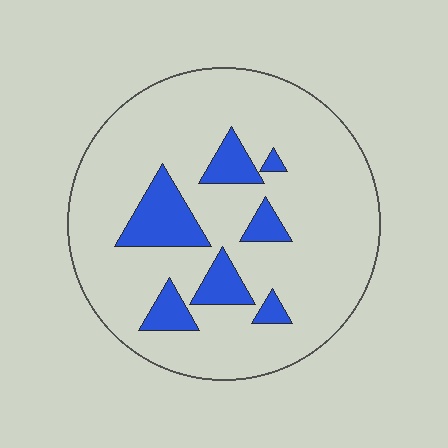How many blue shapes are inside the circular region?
7.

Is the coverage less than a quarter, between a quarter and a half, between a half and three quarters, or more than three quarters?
Less than a quarter.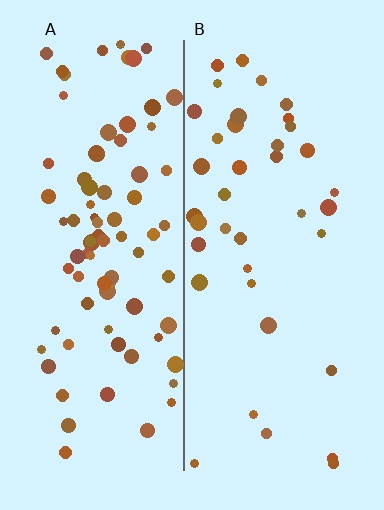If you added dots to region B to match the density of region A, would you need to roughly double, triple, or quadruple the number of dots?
Approximately double.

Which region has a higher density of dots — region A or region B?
A (the left).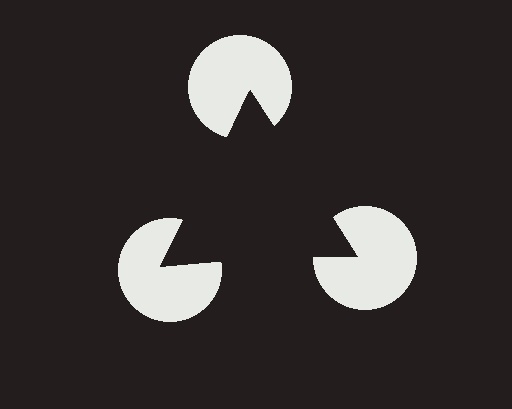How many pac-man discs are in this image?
There are 3 — one at each vertex of the illusory triangle.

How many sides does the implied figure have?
3 sides.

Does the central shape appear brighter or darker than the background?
It typically appears slightly darker than the background, even though no actual brightness change is drawn.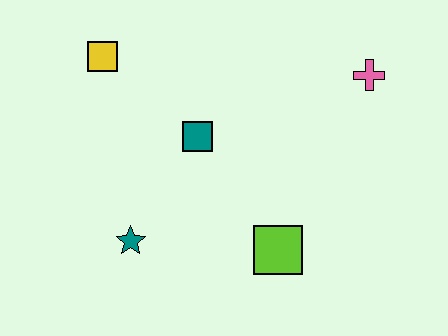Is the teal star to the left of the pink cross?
Yes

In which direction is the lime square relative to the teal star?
The lime square is to the right of the teal star.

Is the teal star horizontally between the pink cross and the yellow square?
Yes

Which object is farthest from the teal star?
The pink cross is farthest from the teal star.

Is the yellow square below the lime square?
No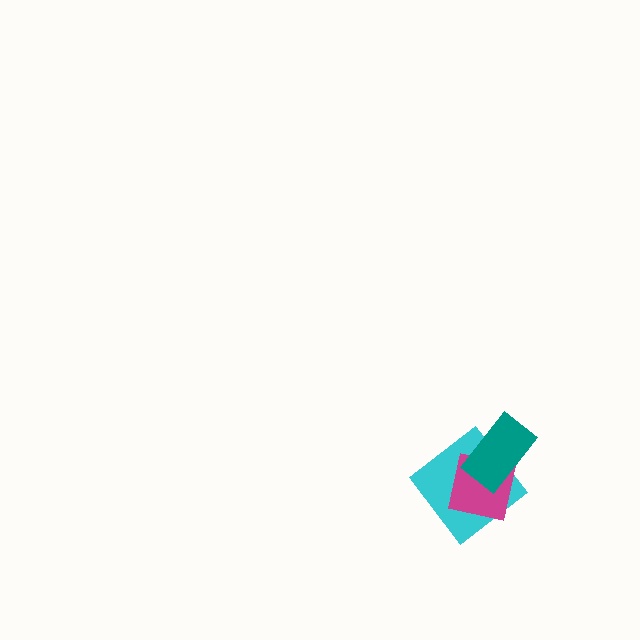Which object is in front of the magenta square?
The teal rectangle is in front of the magenta square.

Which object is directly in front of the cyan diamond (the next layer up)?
The magenta square is directly in front of the cyan diamond.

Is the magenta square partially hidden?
Yes, it is partially covered by another shape.